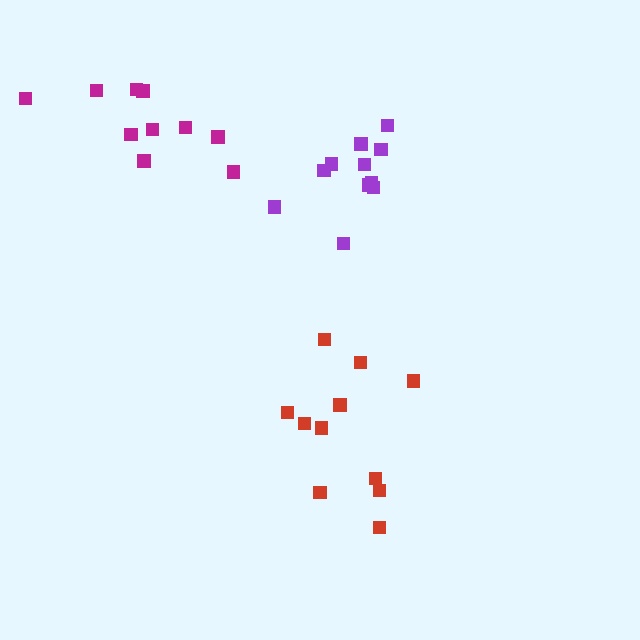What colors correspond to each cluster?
The clusters are colored: magenta, red, purple.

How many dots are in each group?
Group 1: 10 dots, Group 2: 11 dots, Group 3: 11 dots (32 total).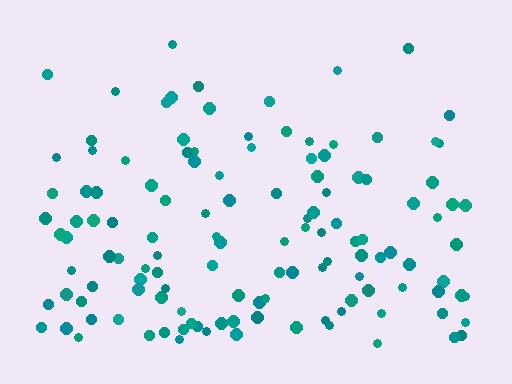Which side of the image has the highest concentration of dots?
The bottom.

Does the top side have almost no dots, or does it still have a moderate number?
Still a moderate number, just noticeably fewer than the bottom.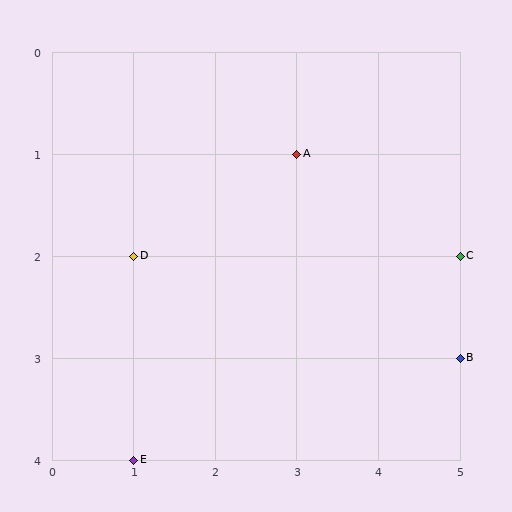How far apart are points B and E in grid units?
Points B and E are 4 columns and 1 row apart (about 4.1 grid units diagonally).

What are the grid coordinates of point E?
Point E is at grid coordinates (1, 4).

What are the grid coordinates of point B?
Point B is at grid coordinates (5, 3).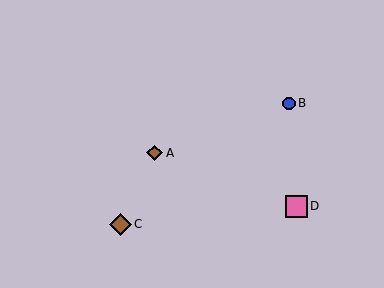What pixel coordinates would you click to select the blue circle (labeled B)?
Click at (289, 103) to select the blue circle B.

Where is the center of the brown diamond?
The center of the brown diamond is at (155, 153).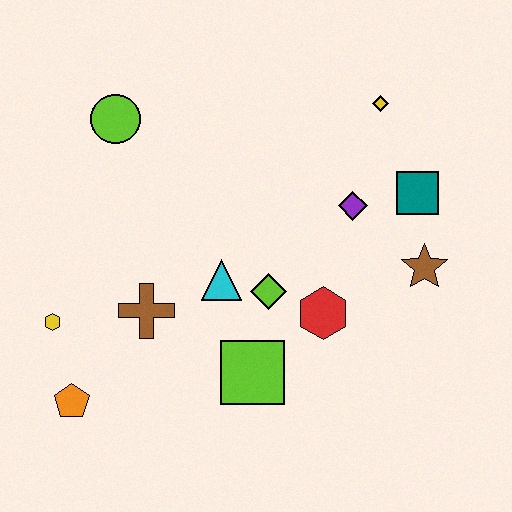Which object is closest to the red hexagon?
The lime diamond is closest to the red hexagon.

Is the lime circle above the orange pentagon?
Yes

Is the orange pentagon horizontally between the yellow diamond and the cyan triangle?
No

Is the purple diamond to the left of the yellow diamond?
Yes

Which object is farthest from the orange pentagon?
The yellow diamond is farthest from the orange pentagon.